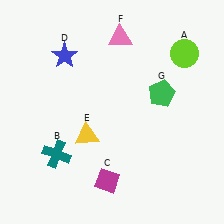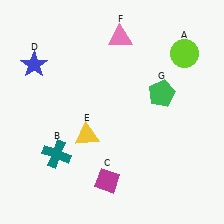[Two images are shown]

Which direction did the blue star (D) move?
The blue star (D) moved left.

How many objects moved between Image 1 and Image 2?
1 object moved between the two images.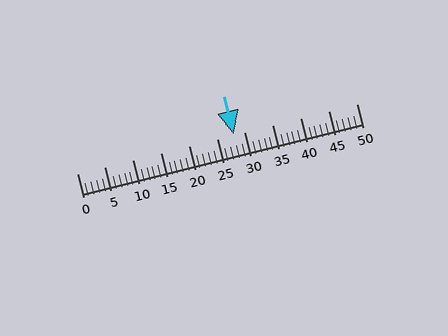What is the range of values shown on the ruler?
The ruler shows values from 0 to 50.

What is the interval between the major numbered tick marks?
The major tick marks are spaced 5 units apart.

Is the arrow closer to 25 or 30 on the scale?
The arrow is closer to 30.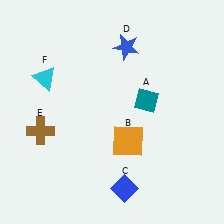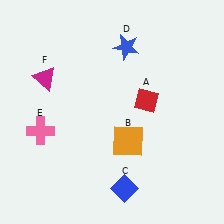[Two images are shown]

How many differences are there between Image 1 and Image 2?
There are 3 differences between the two images.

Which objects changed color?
A changed from teal to red. E changed from brown to pink. F changed from cyan to magenta.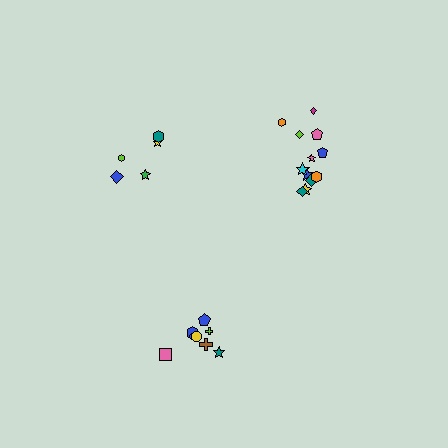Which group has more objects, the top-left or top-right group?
The top-right group.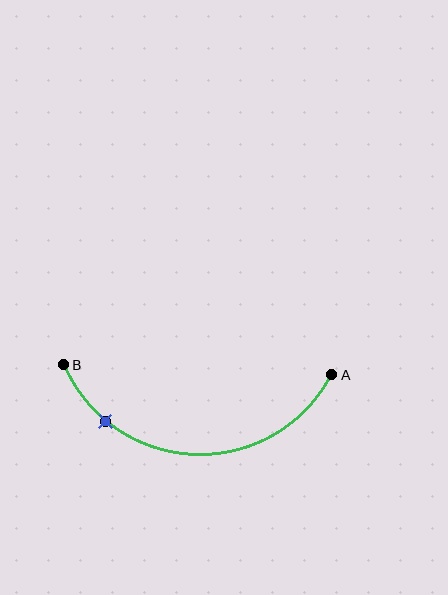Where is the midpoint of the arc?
The arc midpoint is the point on the curve farthest from the straight line joining A and B. It sits below that line.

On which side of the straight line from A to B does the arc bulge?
The arc bulges below the straight line connecting A and B.